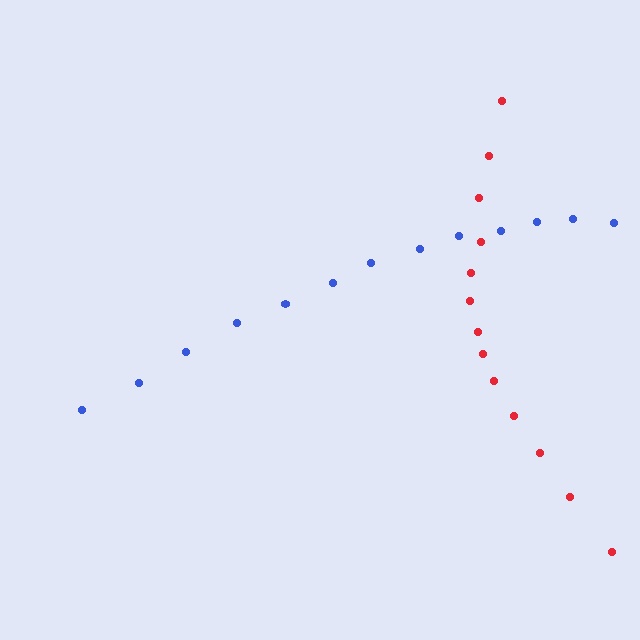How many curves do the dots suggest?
There are 2 distinct paths.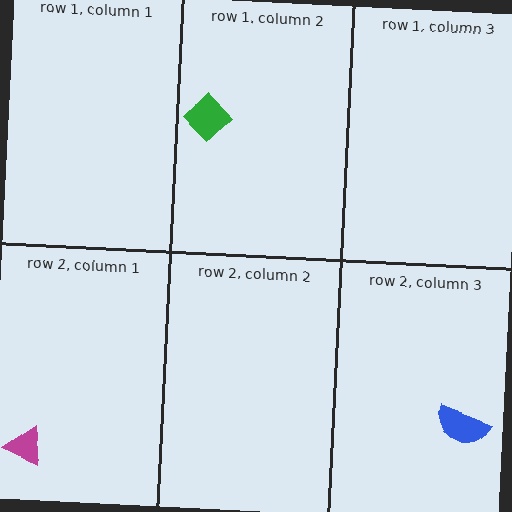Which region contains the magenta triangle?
The row 2, column 1 region.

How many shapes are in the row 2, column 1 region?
1.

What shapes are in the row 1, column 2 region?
The green diamond.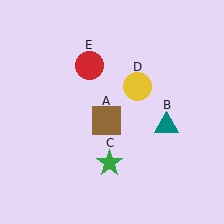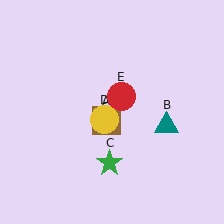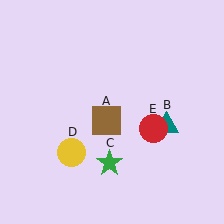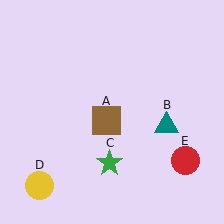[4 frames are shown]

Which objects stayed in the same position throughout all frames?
Brown square (object A) and teal triangle (object B) and green star (object C) remained stationary.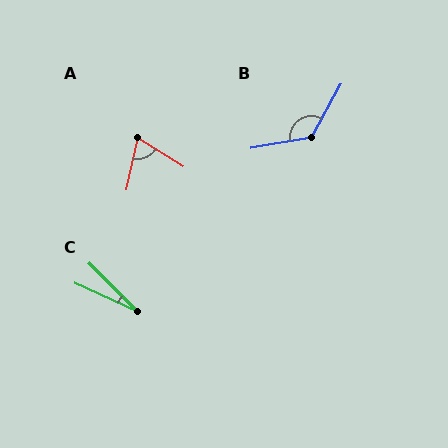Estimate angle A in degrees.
Approximately 70 degrees.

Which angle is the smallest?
C, at approximately 20 degrees.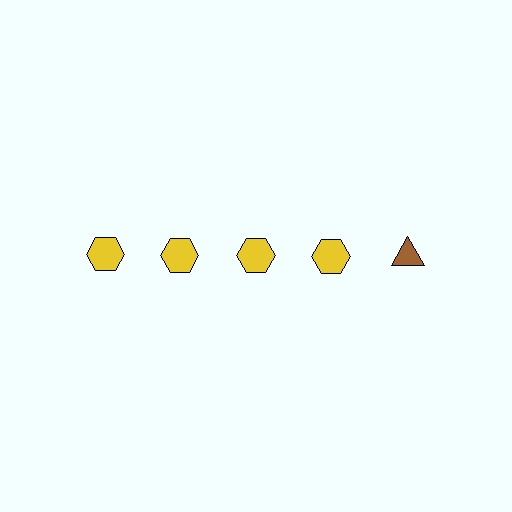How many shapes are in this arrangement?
There are 5 shapes arranged in a grid pattern.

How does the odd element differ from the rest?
It differs in both color (brown instead of yellow) and shape (triangle instead of hexagon).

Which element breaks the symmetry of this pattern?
The brown triangle in the top row, rightmost column breaks the symmetry. All other shapes are yellow hexagons.